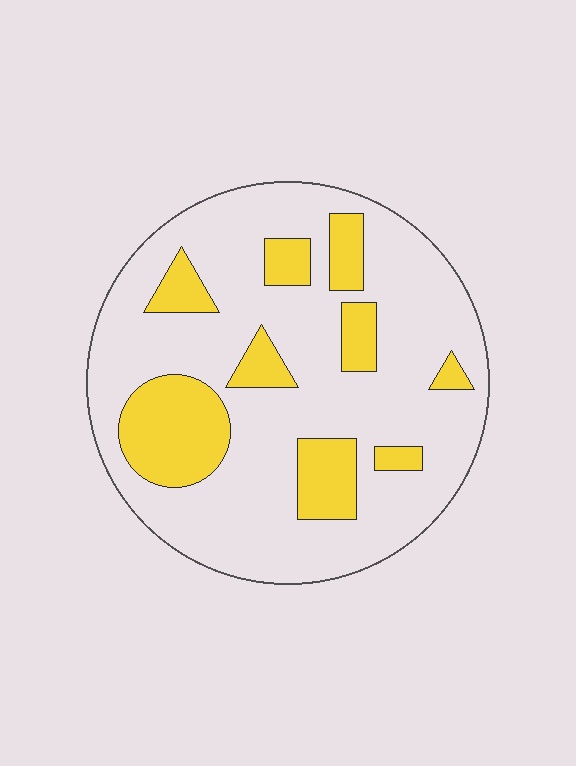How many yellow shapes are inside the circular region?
9.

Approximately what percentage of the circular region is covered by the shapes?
Approximately 25%.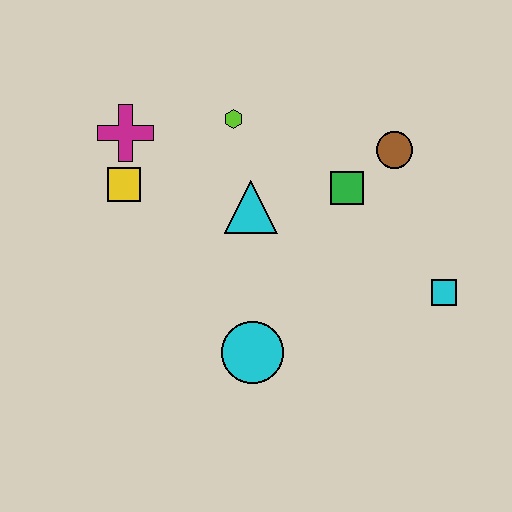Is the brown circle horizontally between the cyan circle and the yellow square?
No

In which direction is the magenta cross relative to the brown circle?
The magenta cross is to the left of the brown circle.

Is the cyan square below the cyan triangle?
Yes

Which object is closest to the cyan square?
The green square is closest to the cyan square.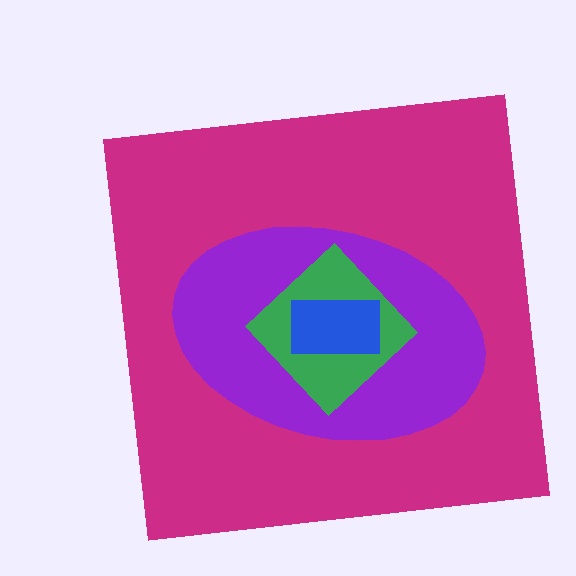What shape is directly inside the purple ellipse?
The green diamond.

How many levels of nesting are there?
4.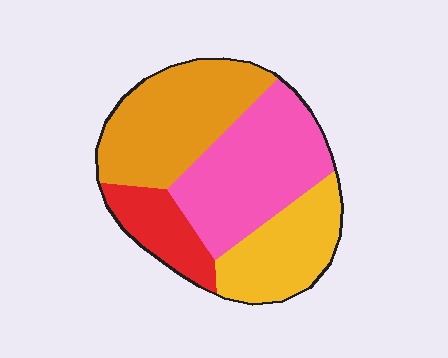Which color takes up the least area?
Red, at roughly 15%.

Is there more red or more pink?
Pink.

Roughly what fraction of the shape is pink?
Pink covers 34% of the shape.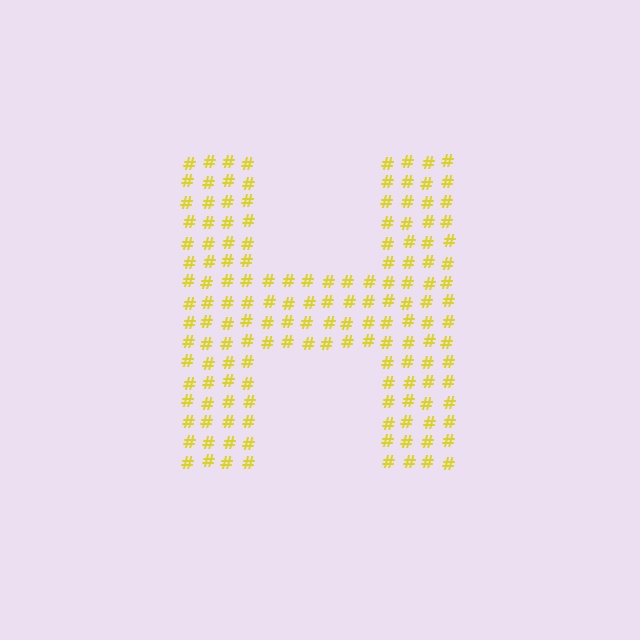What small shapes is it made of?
It is made of small hash symbols.